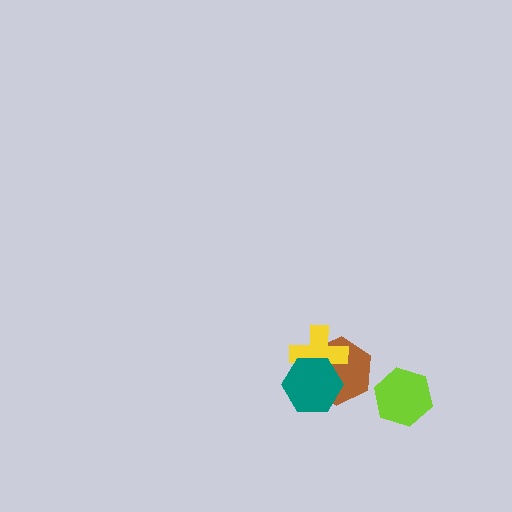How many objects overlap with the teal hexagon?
2 objects overlap with the teal hexagon.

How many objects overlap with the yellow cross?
2 objects overlap with the yellow cross.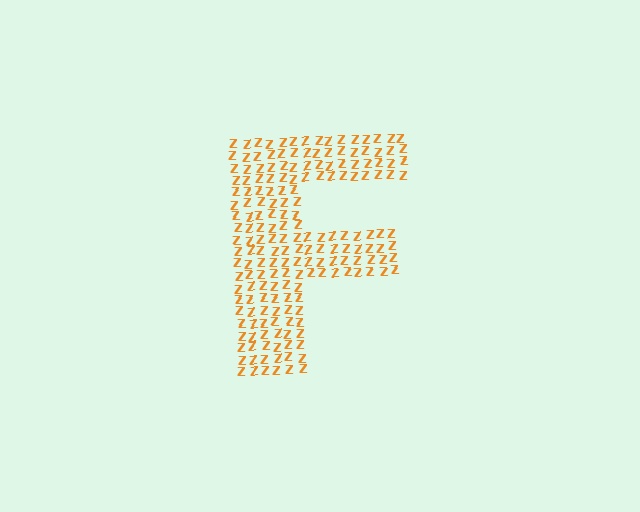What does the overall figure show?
The overall figure shows the letter F.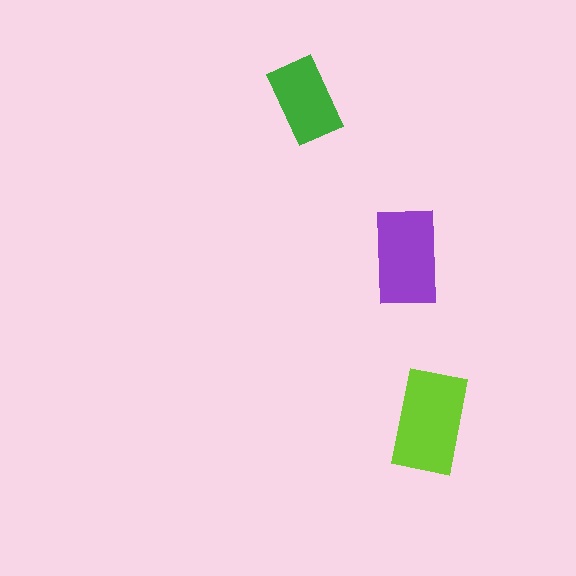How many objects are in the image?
There are 3 objects in the image.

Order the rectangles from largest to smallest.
the lime one, the purple one, the green one.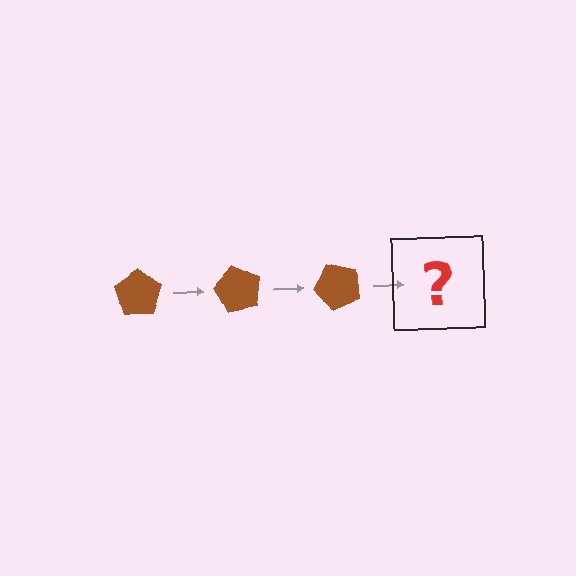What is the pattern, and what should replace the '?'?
The pattern is that the pentagon rotates 60 degrees each step. The '?' should be a brown pentagon rotated 180 degrees.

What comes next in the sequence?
The next element should be a brown pentagon rotated 180 degrees.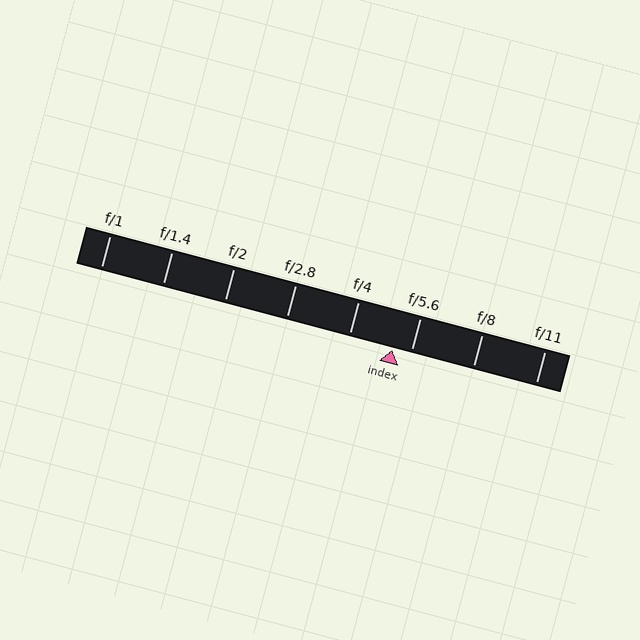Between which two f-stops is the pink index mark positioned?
The index mark is between f/4 and f/5.6.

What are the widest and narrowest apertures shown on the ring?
The widest aperture shown is f/1 and the narrowest is f/11.